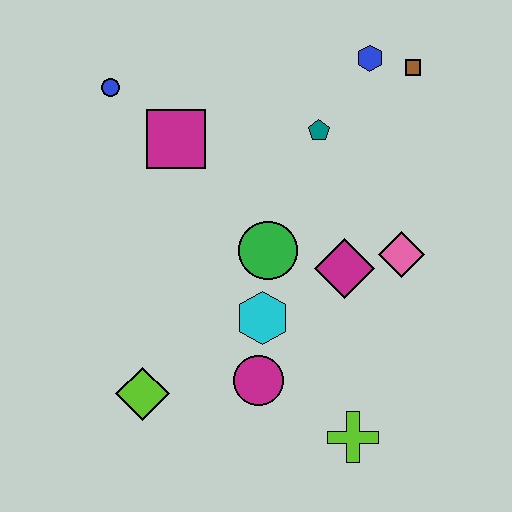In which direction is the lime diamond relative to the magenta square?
The lime diamond is below the magenta square.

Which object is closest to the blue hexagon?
The brown square is closest to the blue hexagon.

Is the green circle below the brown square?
Yes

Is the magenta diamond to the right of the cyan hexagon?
Yes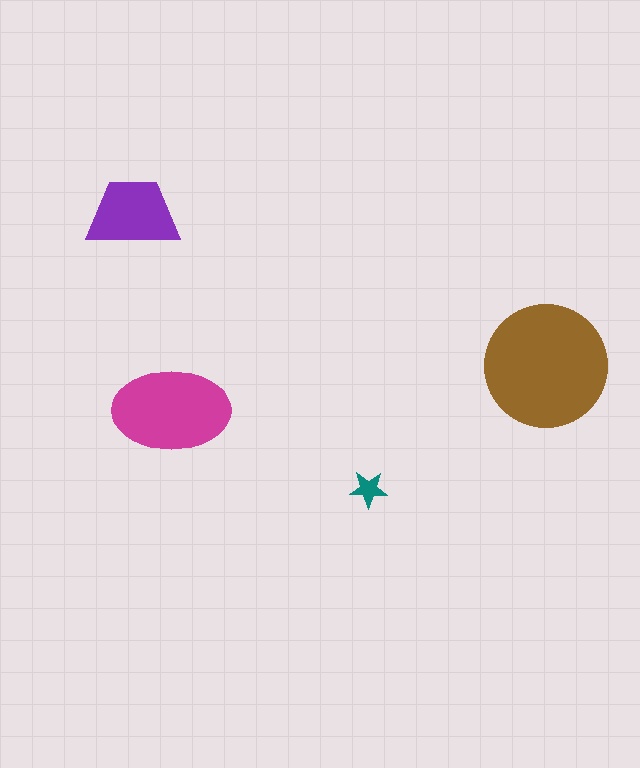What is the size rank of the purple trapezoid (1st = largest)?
3rd.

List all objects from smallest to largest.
The teal star, the purple trapezoid, the magenta ellipse, the brown circle.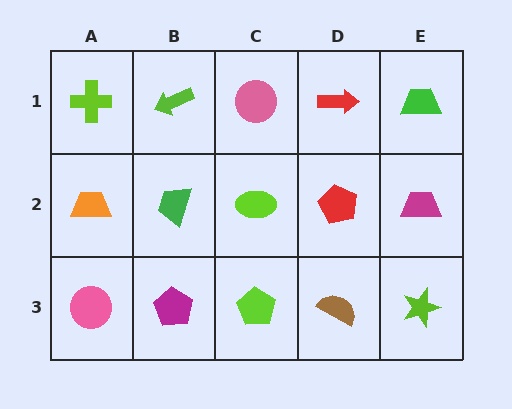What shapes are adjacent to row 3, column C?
A lime ellipse (row 2, column C), a magenta pentagon (row 3, column B), a brown semicircle (row 3, column D).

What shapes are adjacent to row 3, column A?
An orange trapezoid (row 2, column A), a magenta pentagon (row 3, column B).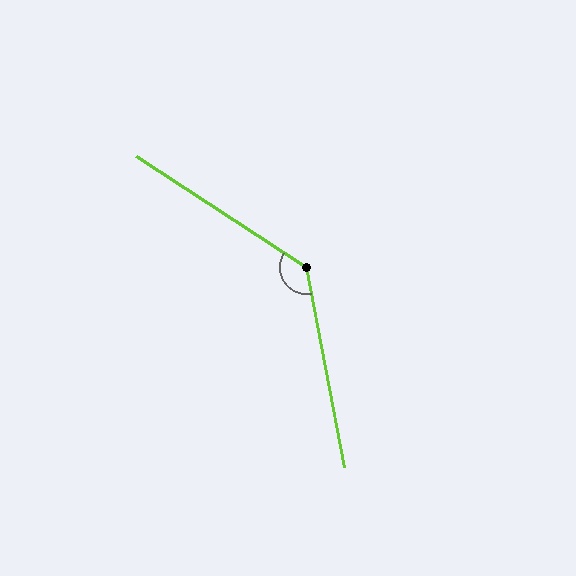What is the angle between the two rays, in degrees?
Approximately 134 degrees.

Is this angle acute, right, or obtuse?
It is obtuse.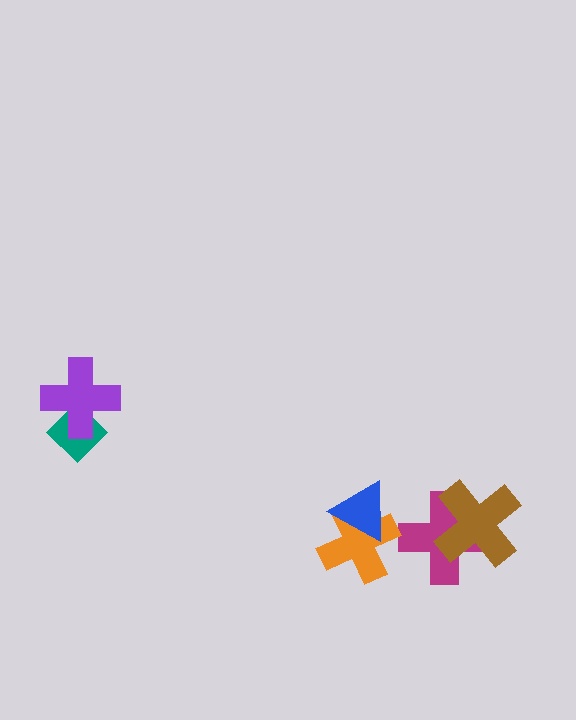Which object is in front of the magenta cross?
The brown cross is in front of the magenta cross.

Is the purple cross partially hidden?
No, no other shape covers it.